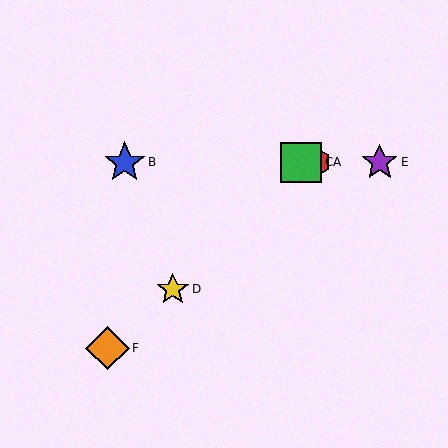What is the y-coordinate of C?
Object C is at y≈162.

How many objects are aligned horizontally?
4 objects (A, B, C, E) are aligned horizontally.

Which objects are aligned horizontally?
Objects A, B, C, E are aligned horizontally.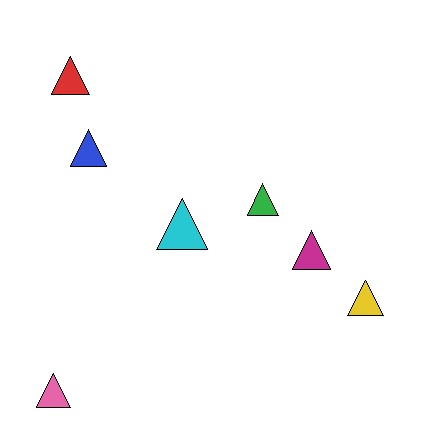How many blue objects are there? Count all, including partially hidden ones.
There is 1 blue object.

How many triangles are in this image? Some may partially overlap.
There are 7 triangles.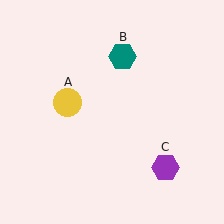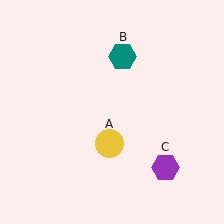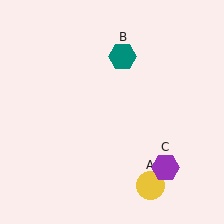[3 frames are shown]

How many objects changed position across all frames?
1 object changed position: yellow circle (object A).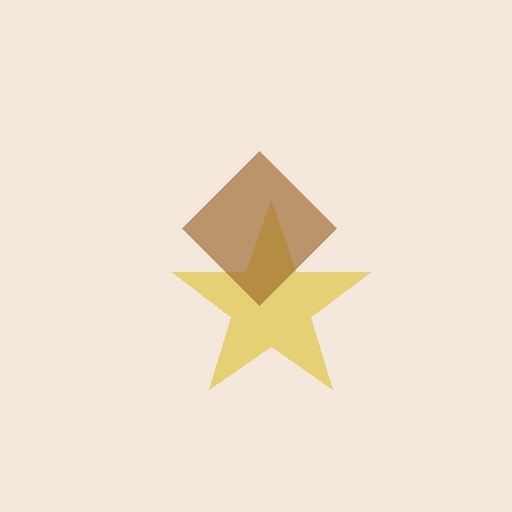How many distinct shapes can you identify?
There are 2 distinct shapes: a yellow star, a brown diamond.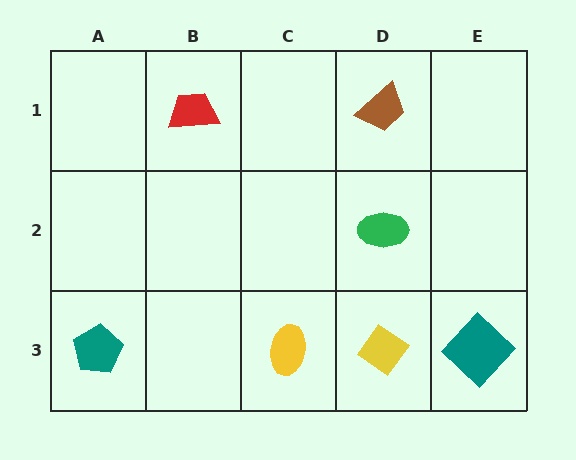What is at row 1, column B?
A red trapezoid.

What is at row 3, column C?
A yellow ellipse.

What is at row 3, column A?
A teal pentagon.